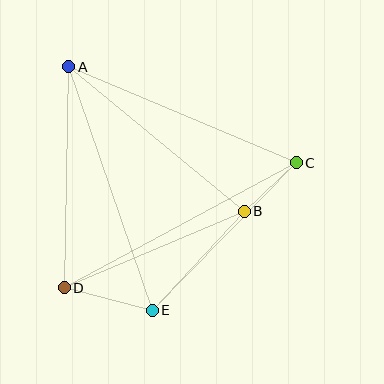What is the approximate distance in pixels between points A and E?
The distance between A and E is approximately 258 pixels.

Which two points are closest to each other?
Points B and C are closest to each other.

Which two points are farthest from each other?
Points C and D are farthest from each other.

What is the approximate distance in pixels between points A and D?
The distance between A and D is approximately 221 pixels.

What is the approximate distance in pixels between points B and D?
The distance between B and D is approximately 196 pixels.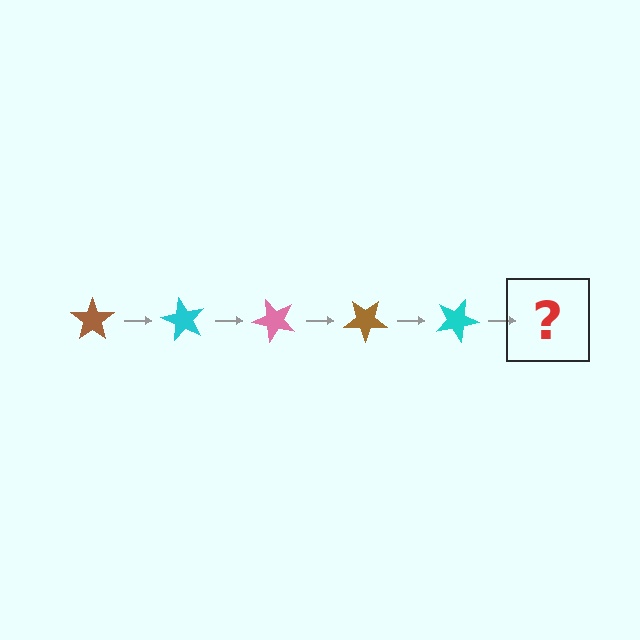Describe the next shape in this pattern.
It should be a pink star, rotated 300 degrees from the start.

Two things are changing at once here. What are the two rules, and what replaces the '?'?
The two rules are that it rotates 60 degrees each step and the color cycles through brown, cyan, and pink. The '?' should be a pink star, rotated 300 degrees from the start.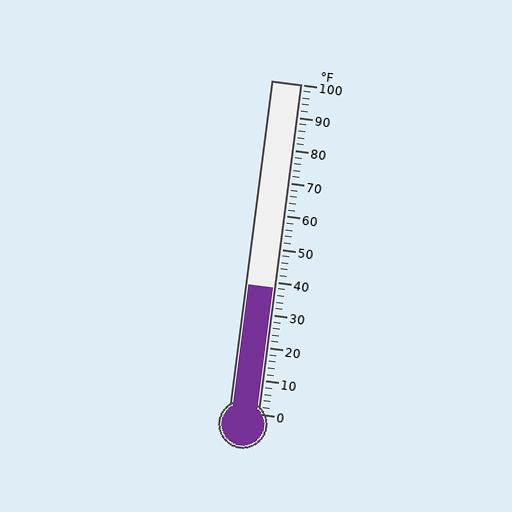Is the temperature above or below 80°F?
The temperature is below 80°F.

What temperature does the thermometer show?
The thermometer shows approximately 38°F.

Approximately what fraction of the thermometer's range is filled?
The thermometer is filled to approximately 40% of its range.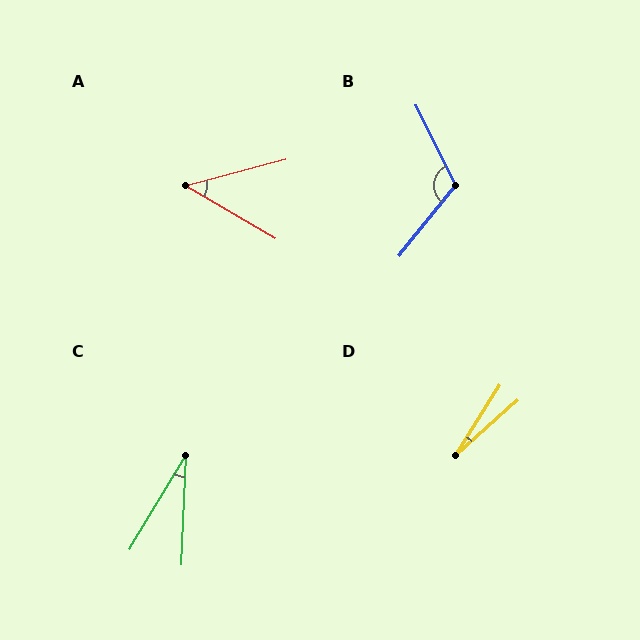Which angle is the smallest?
D, at approximately 17 degrees.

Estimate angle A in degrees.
Approximately 45 degrees.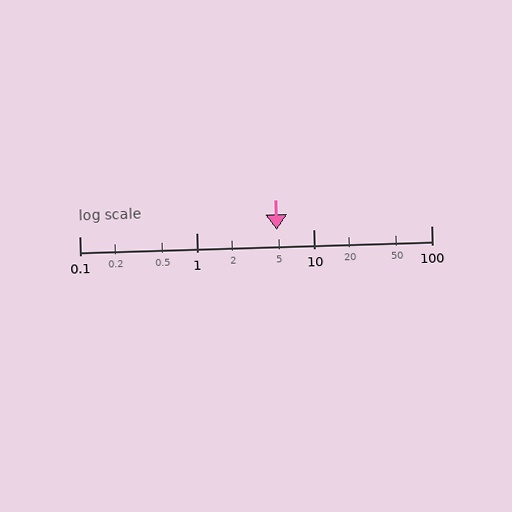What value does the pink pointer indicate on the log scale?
The pointer indicates approximately 4.8.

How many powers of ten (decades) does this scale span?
The scale spans 3 decades, from 0.1 to 100.